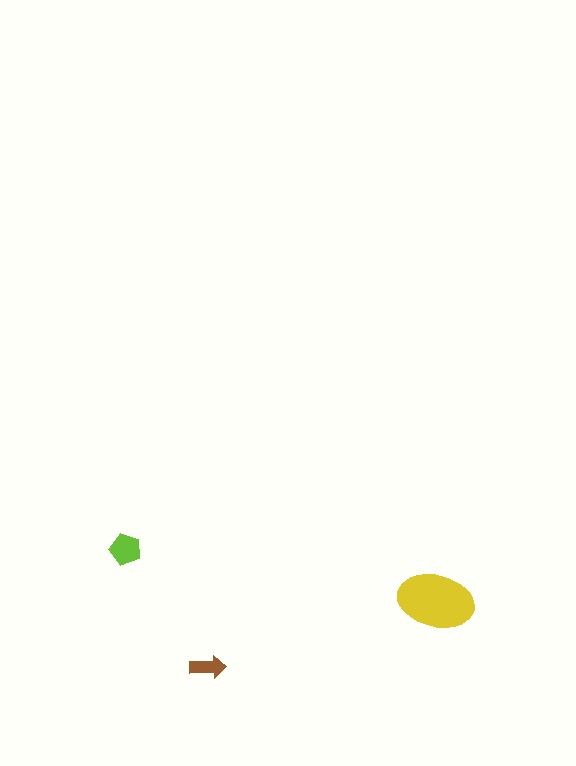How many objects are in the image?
There are 3 objects in the image.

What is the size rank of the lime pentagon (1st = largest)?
2nd.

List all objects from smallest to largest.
The brown arrow, the lime pentagon, the yellow ellipse.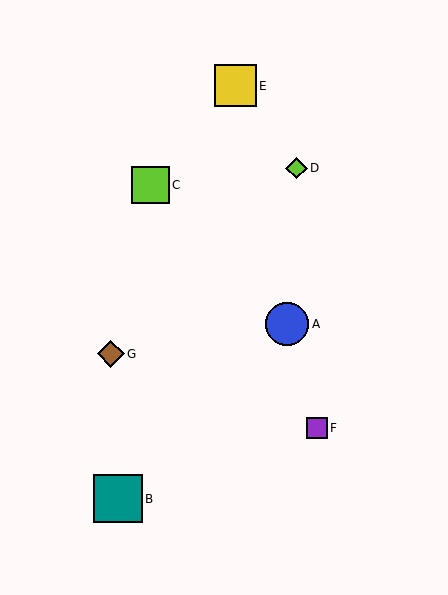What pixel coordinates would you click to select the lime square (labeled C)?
Click at (150, 185) to select the lime square C.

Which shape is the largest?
The teal square (labeled B) is the largest.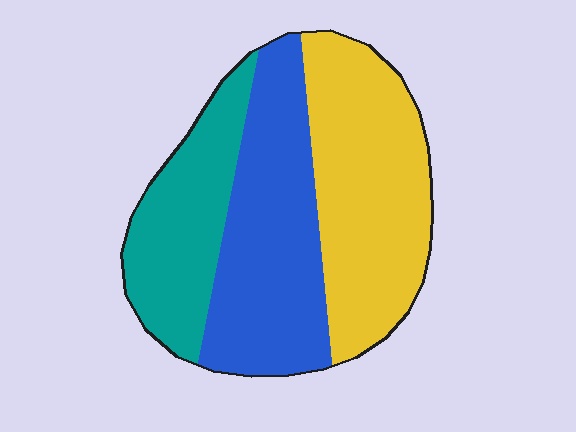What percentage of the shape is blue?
Blue covers 36% of the shape.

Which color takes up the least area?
Teal, at roughly 25%.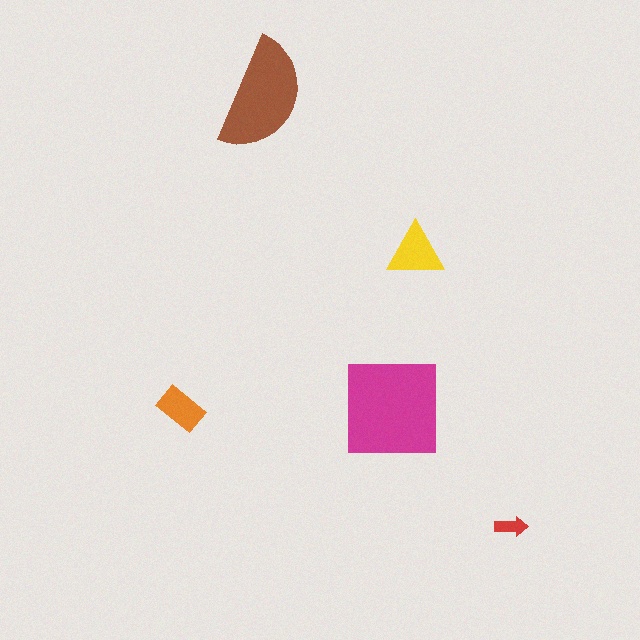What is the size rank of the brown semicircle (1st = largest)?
2nd.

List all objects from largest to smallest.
The magenta square, the brown semicircle, the yellow triangle, the orange rectangle, the red arrow.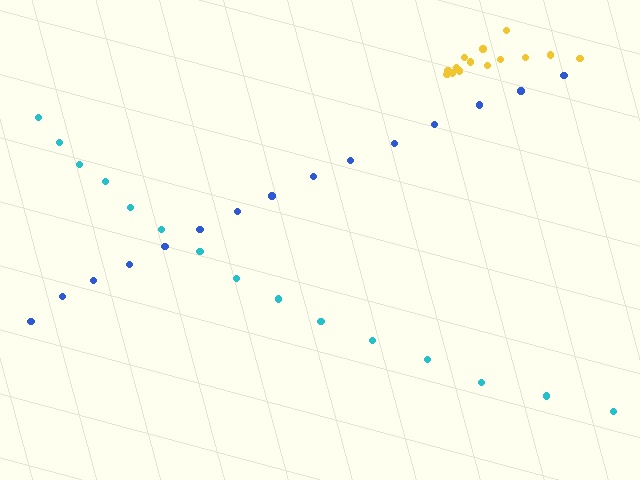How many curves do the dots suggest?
There are 3 distinct paths.